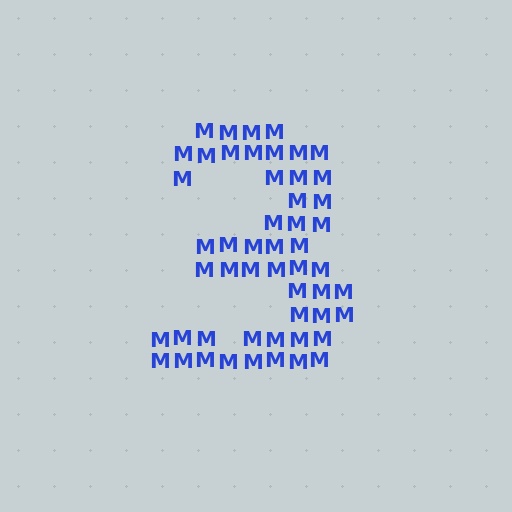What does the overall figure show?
The overall figure shows the digit 3.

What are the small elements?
The small elements are letter M's.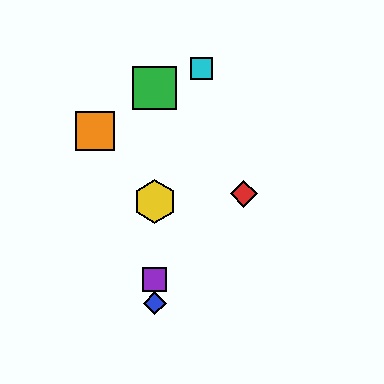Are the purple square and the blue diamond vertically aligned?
Yes, both are at x≈155.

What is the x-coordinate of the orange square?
The orange square is at x≈95.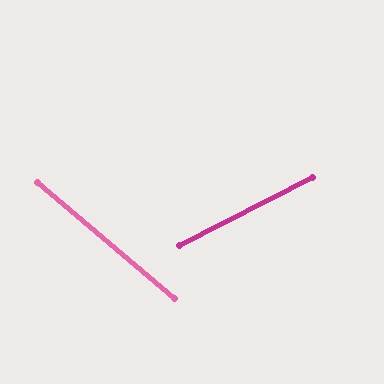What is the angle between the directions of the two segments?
Approximately 67 degrees.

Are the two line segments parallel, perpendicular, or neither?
Neither parallel nor perpendicular — they differ by about 67°.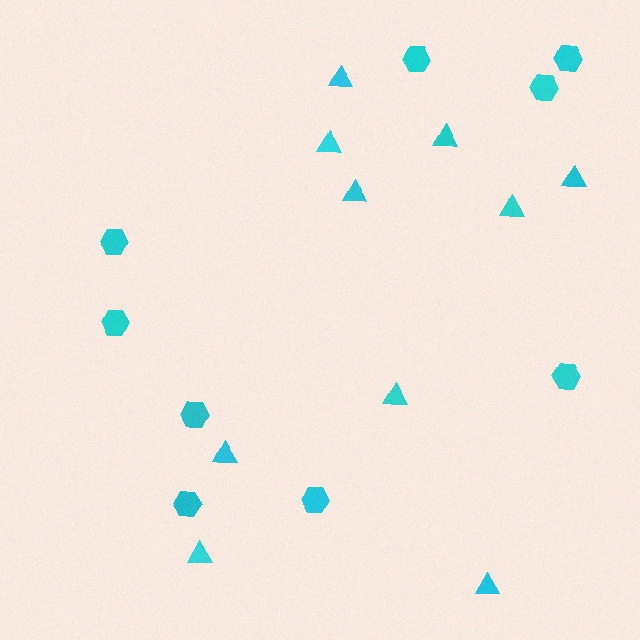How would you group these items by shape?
There are 2 groups: one group of hexagons (9) and one group of triangles (10).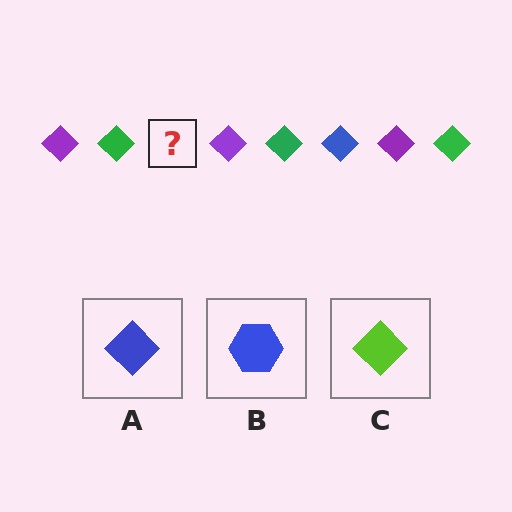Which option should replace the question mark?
Option A.